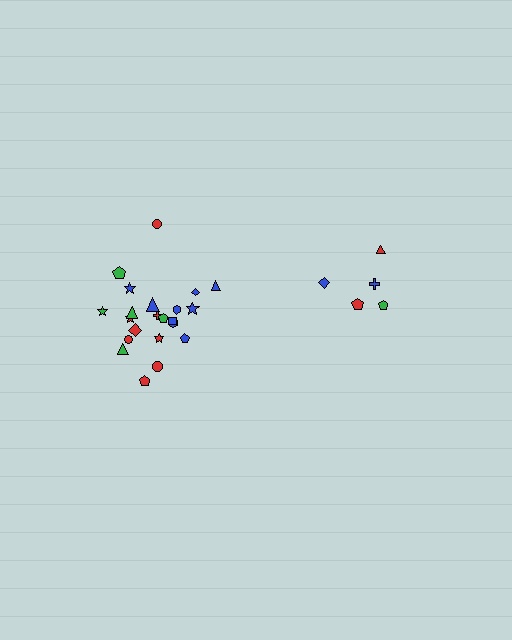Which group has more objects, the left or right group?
The left group.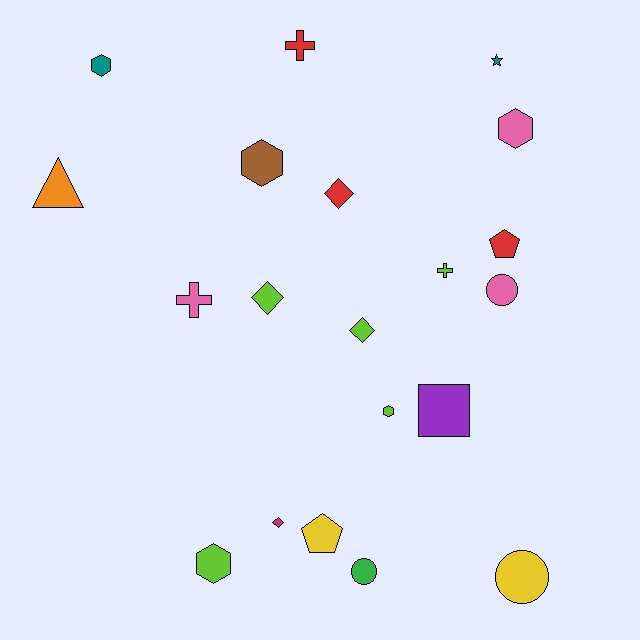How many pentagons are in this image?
There are 2 pentagons.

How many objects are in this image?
There are 20 objects.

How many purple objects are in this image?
There is 1 purple object.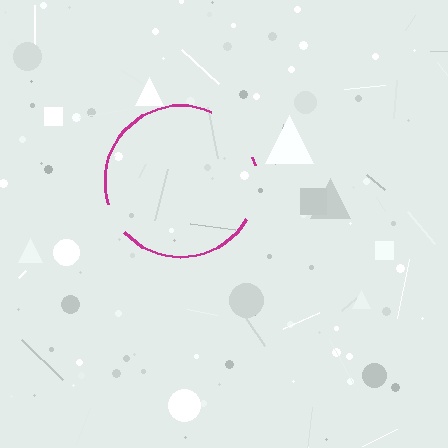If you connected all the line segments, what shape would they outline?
They would outline a circle.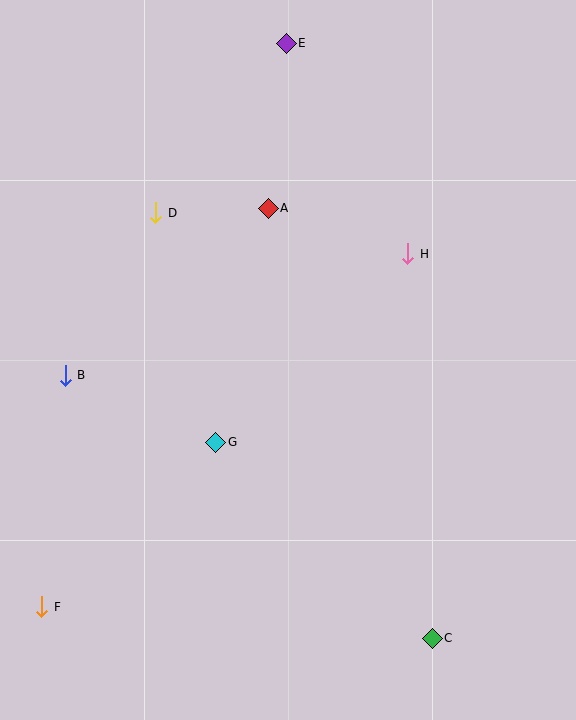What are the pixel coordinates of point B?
Point B is at (65, 375).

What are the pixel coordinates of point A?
Point A is at (268, 208).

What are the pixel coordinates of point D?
Point D is at (155, 213).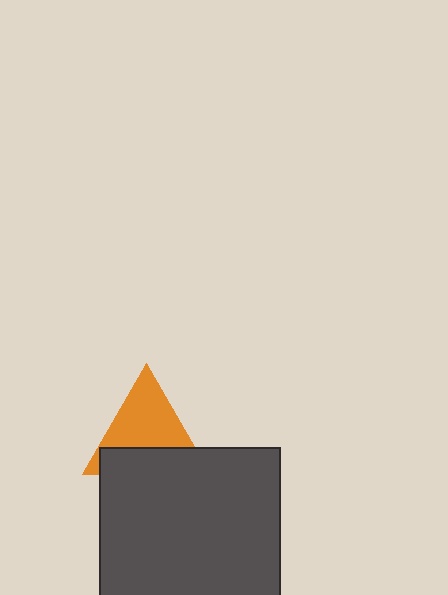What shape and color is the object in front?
The object in front is a dark gray square.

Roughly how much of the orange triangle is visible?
About half of it is visible (roughly 60%).